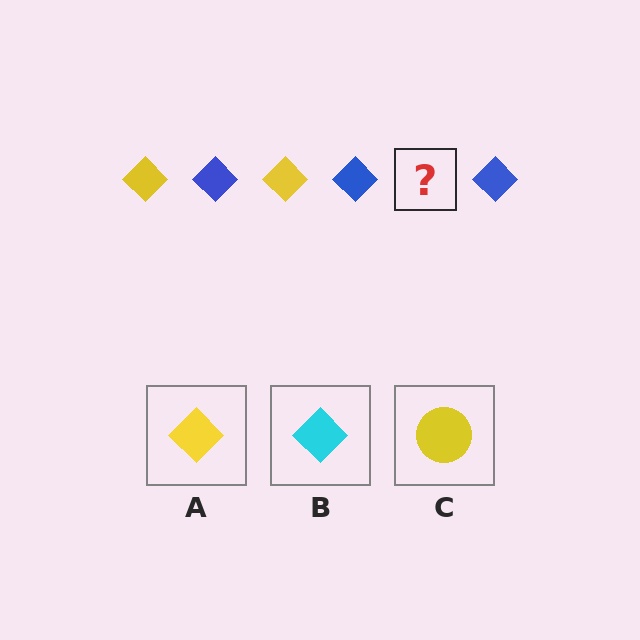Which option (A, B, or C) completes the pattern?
A.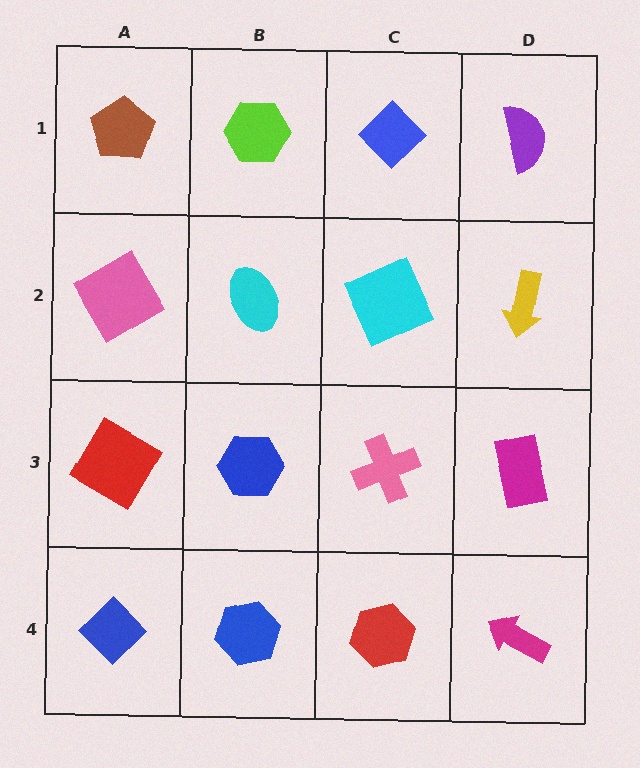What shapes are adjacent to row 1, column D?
A yellow arrow (row 2, column D), a blue diamond (row 1, column C).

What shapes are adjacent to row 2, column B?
A lime hexagon (row 1, column B), a blue hexagon (row 3, column B), a pink diamond (row 2, column A), a cyan square (row 2, column C).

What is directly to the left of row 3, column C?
A blue hexagon.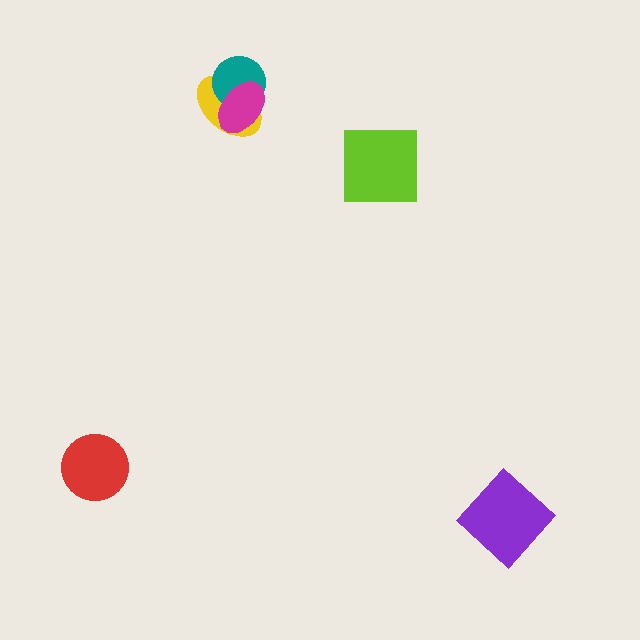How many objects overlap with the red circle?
0 objects overlap with the red circle.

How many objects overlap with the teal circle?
2 objects overlap with the teal circle.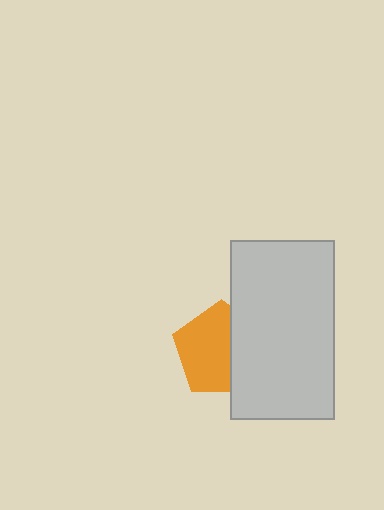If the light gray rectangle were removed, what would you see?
You would see the complete orange pentagon.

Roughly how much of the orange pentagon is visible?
About half of it is visible (roughly 62%).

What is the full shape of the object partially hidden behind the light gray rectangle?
The partially hidden object is an orange pentagon.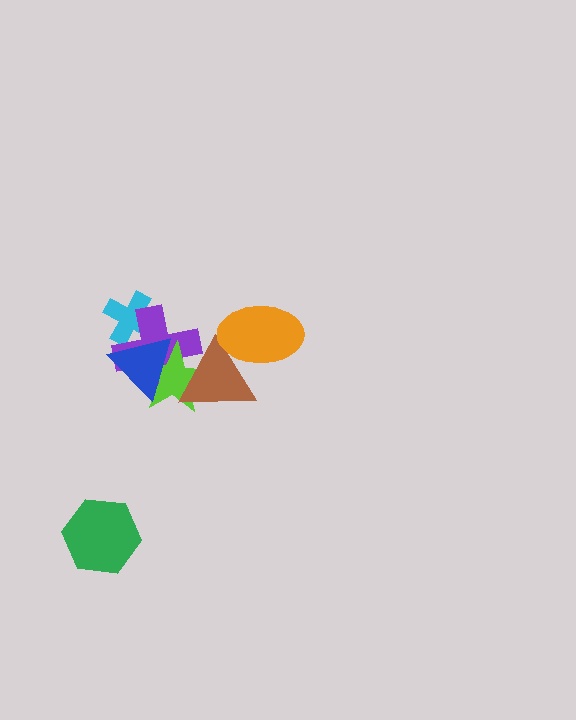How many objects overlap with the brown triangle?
3 objects overlap with the brown triangle.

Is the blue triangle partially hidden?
No, no other shape covers it.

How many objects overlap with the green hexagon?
0 objects overlap with the green hexagon.